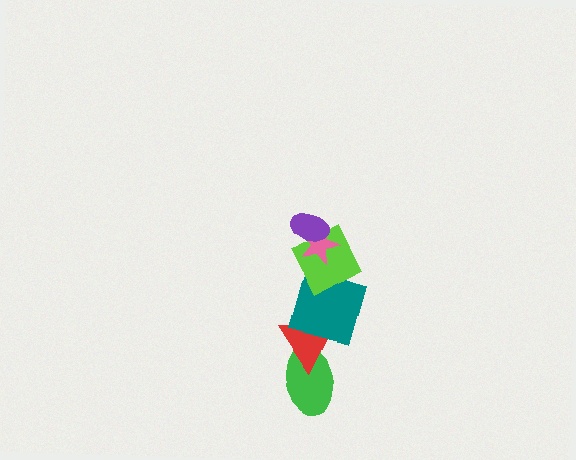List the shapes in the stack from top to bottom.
From top to bottom: the purple ellipse, the pink star, the lime square, the teal square, the red triangle, the green ellipse.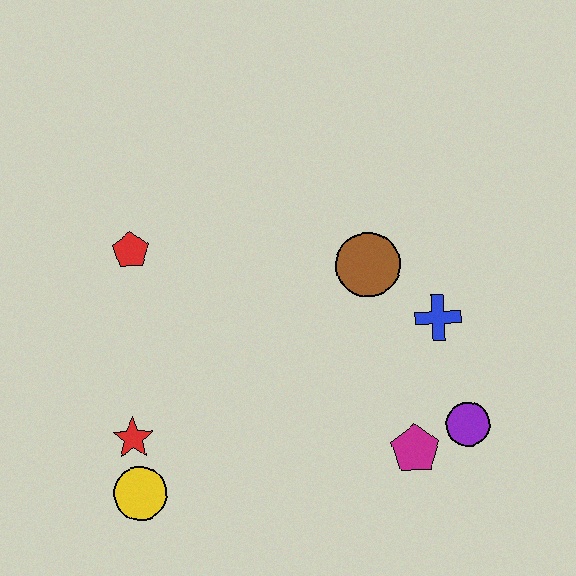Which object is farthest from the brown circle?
The yellow circle is farthest from the brown circle.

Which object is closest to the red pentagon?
The red star is closest to the red pentagon.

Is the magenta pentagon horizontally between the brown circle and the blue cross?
Yes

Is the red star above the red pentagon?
No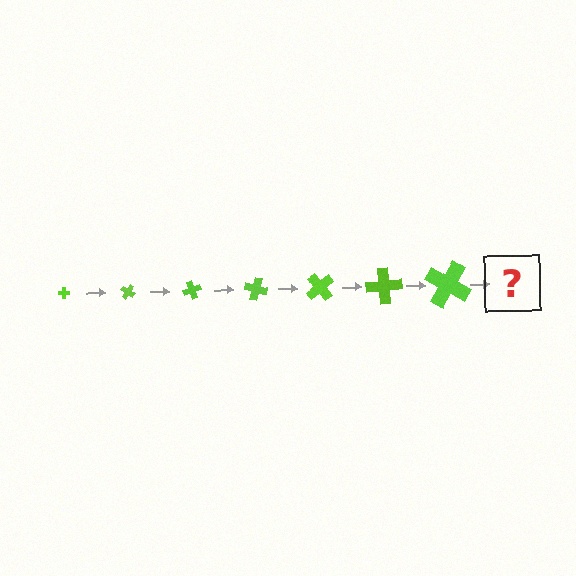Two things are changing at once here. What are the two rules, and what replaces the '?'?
The two rules are that the cross grows larger each step and it rotates 35 degrees each step. The '?' should be a cross, larger than the previous one and rotated 245 degrees from the start.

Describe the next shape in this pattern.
It should be a cross, larger than the previous one and rotated 245 degrees from the start.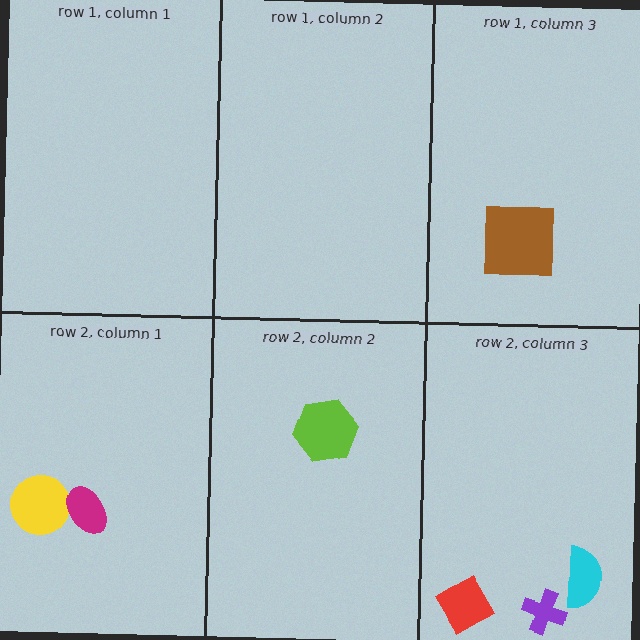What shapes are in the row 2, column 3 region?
The red diamond, the purple cross, the cyan semicircle.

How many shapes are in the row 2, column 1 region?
2.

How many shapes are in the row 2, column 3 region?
3.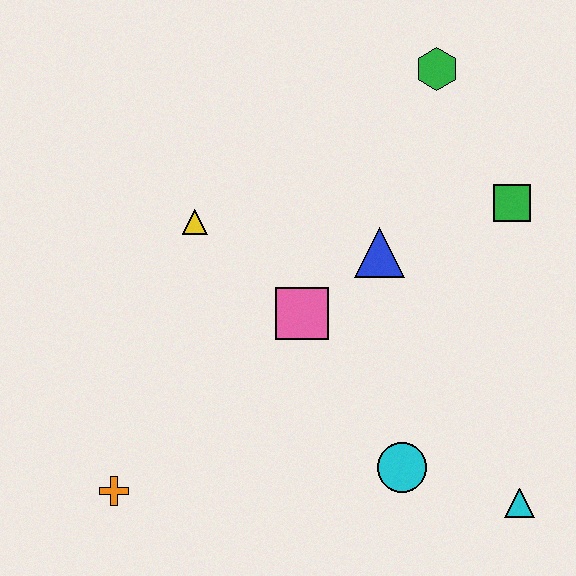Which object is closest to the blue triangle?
The pink square is closest to the blue triangle.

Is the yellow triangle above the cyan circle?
Yes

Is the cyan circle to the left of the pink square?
No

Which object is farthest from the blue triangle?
The orange cross is farthest from the blue triangle.